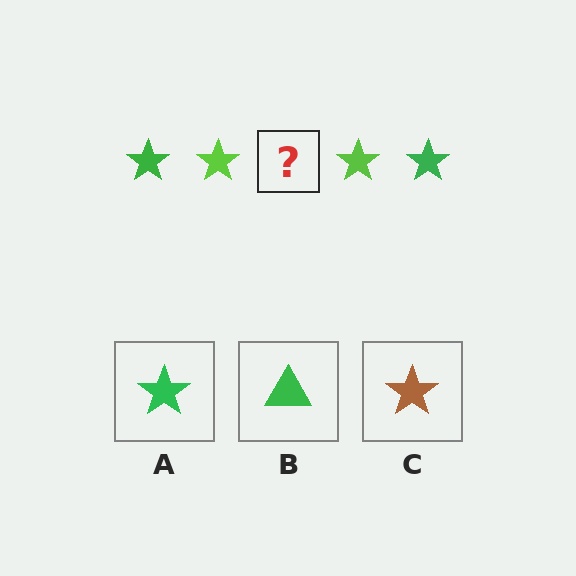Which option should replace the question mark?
Option A.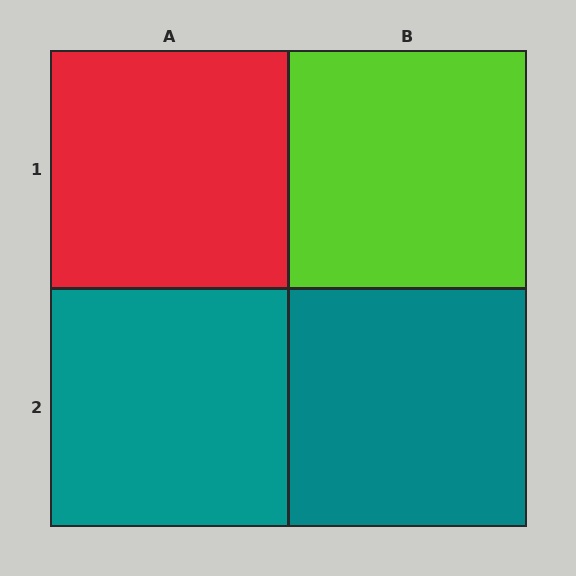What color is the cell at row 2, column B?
Teal.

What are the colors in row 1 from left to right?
Red, lime.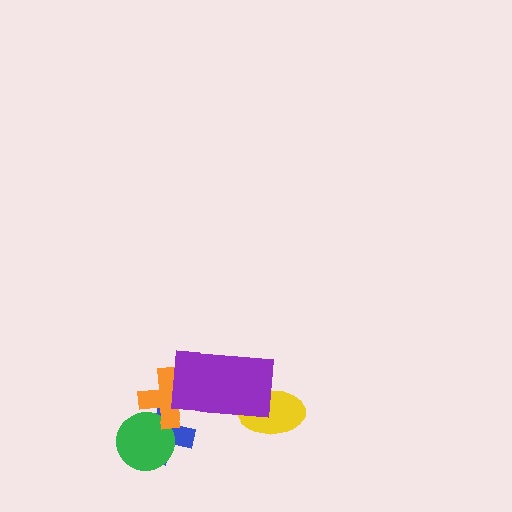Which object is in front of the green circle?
The orange cross is in front of the green circle.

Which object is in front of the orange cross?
The purple rectangle is in front of the orange cross.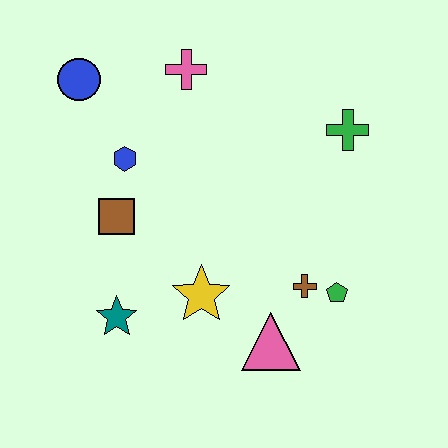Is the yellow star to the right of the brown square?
Yes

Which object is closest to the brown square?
The blue hexagon is closest to the brown square.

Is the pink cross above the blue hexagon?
Yes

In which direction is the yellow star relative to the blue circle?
The yellow star is below the blue circle.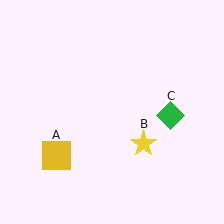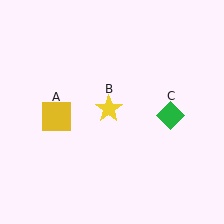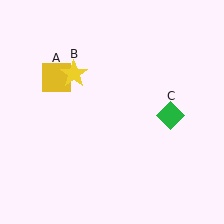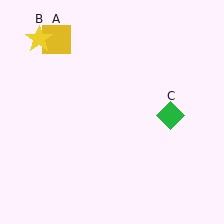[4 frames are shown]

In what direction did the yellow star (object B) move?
The yellow star (object B) moved up and to the left.